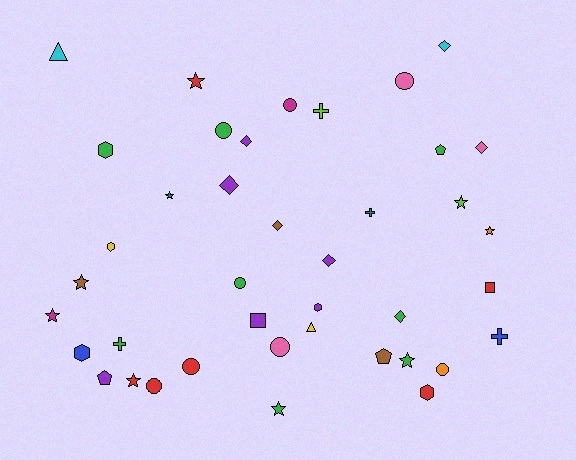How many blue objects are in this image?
There are 2 blue objects.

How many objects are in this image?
There are 40 objects.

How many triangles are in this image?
There are 2 triangles.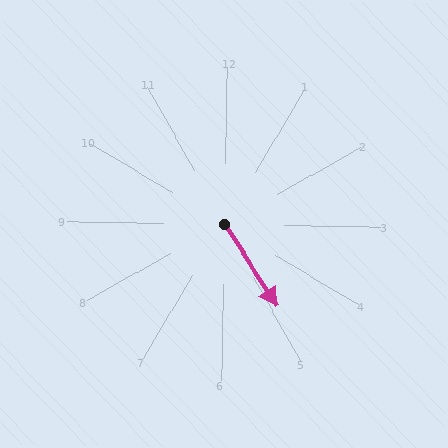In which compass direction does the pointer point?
Southeast.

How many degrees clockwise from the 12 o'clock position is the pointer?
Approximately 146 degrees.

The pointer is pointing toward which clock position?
Roughly 5 o'clock.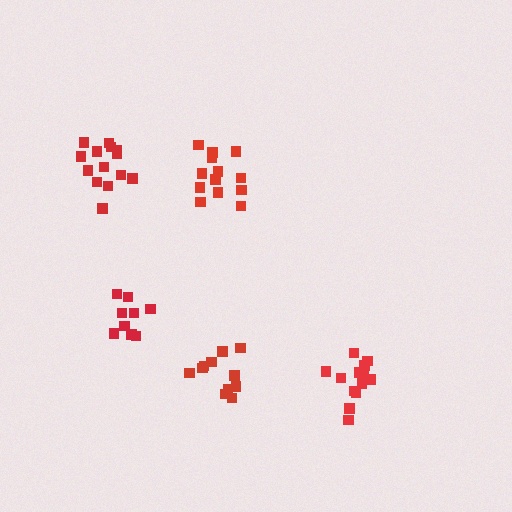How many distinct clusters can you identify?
There are 5 distinct clusters.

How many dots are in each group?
Group 1: 13 dots, Group 2: 13 dots, Group 3: 9 dots, Group 4: 14 dots, Group 5: 11 dots (60 total).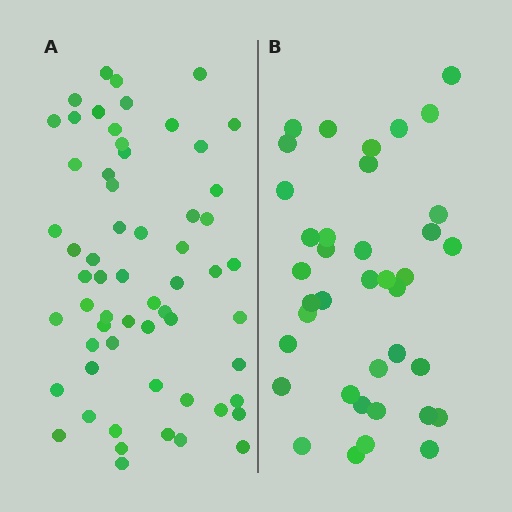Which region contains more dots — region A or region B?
Region A (the left region) has more dots.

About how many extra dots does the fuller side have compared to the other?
Region A has approximately 20 more dots than region B.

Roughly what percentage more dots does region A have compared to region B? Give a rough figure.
About 60% more.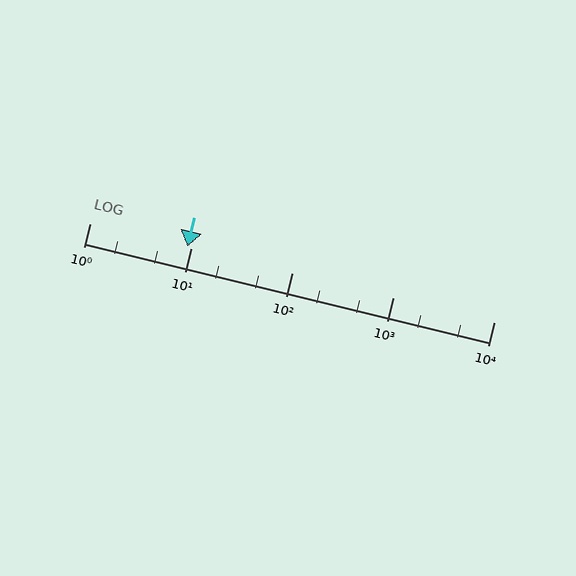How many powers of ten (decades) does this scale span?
The scale spans 4 decades, from 1 to 10000.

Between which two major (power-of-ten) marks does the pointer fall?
The pointer is between 1 and 10.